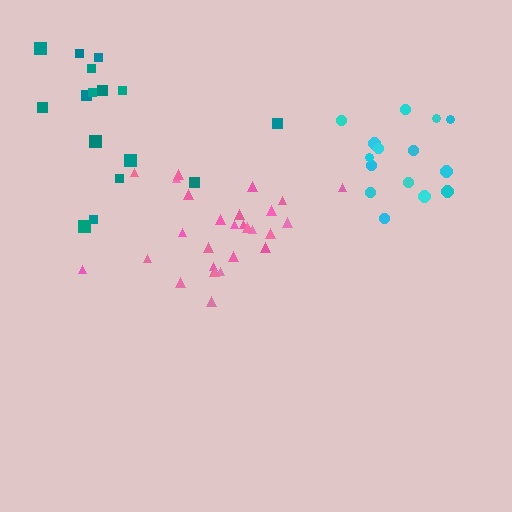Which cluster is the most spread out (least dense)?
Teal.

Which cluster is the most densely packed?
Cyan.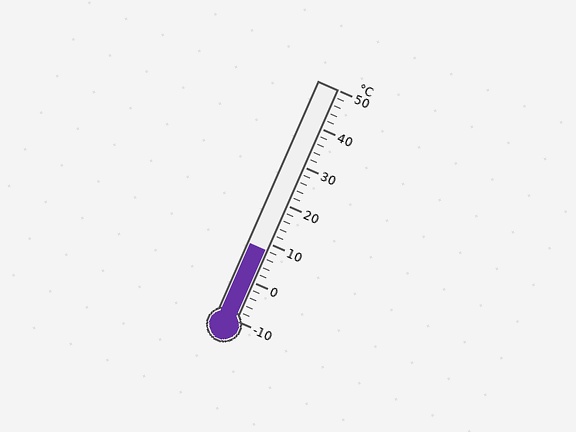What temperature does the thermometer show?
The thermometer shows approximately 8°C.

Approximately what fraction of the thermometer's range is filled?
The thermometer is filled to approximately 30% of its range.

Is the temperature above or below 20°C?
The temperature is below 20°C.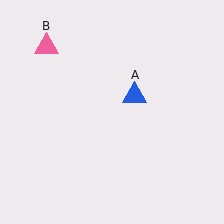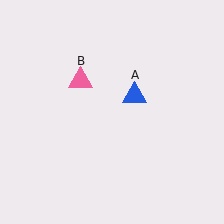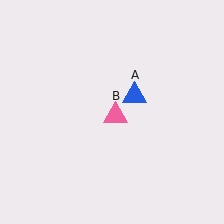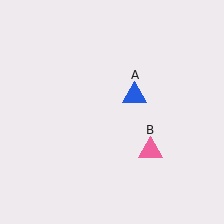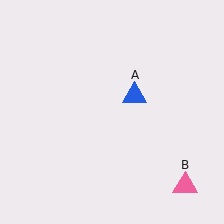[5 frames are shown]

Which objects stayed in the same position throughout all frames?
Blue triangle (object A) remained stationary.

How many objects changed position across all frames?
1 object changed position: pink triangle (object B).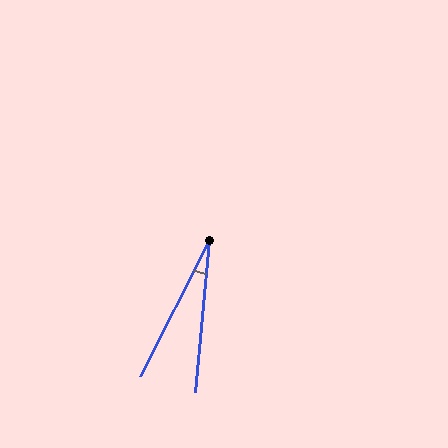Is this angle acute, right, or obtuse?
It is acute.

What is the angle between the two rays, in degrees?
Approximately 22 degrees.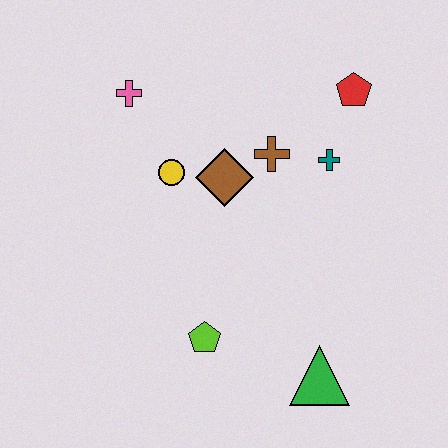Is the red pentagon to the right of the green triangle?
Yes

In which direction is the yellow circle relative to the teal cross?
The yellow circle is to the left of the teal cross.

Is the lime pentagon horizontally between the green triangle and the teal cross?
No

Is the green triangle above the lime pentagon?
No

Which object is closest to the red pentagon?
The teal cross is closest to the red pentagon.